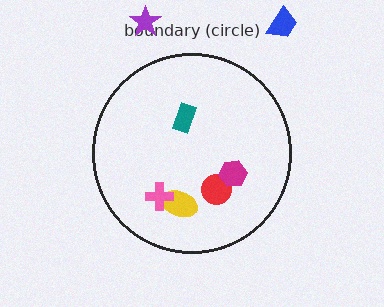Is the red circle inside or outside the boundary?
Inside.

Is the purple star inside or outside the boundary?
Outside.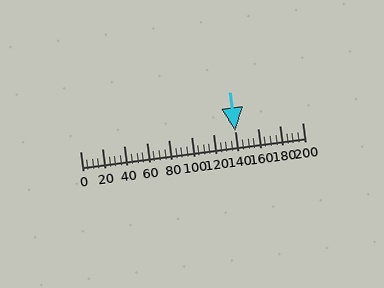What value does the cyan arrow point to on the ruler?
The cyan arrow points to approximately 140.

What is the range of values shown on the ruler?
The ruler shows values from 0 to 200.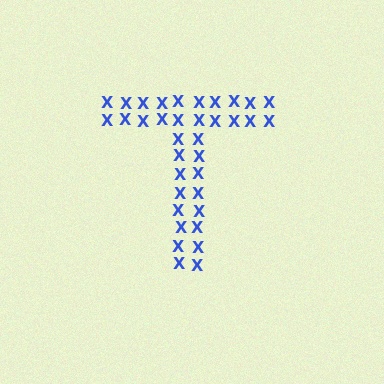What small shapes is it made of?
It is made of small letter X's.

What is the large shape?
The large shape is the letter T.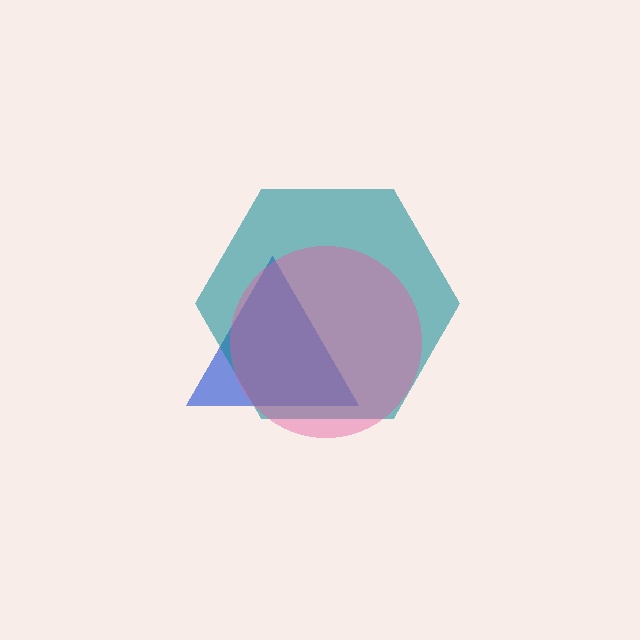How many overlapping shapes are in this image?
There are 3 overlapping shapes in the image.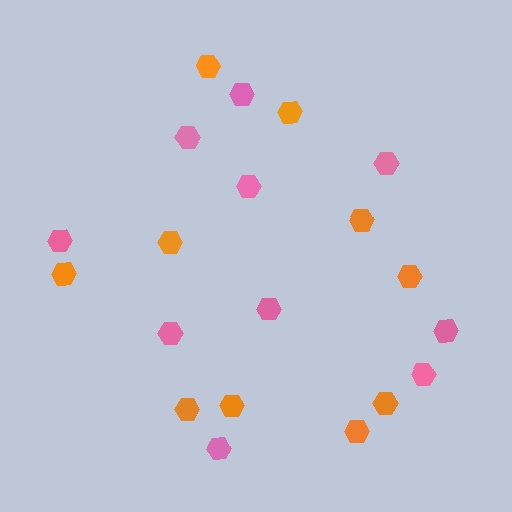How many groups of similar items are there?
There are 2 groups: one group of pink hexagons (10) and one group of orange hexagons (10).